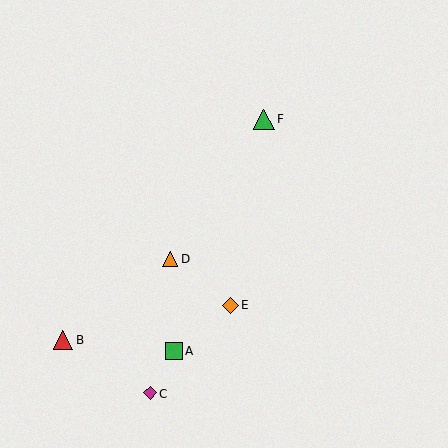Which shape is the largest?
The green triangle (labeled F) is the largest.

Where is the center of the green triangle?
The center of the green triangle is at (264, 120).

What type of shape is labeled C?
Shape C is a magenta diamond.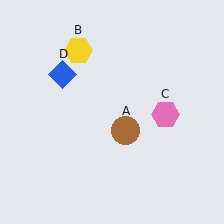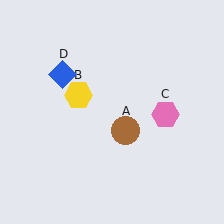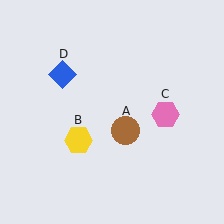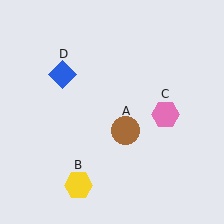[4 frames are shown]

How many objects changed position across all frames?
1 object changed position: yellow hexagon (object B).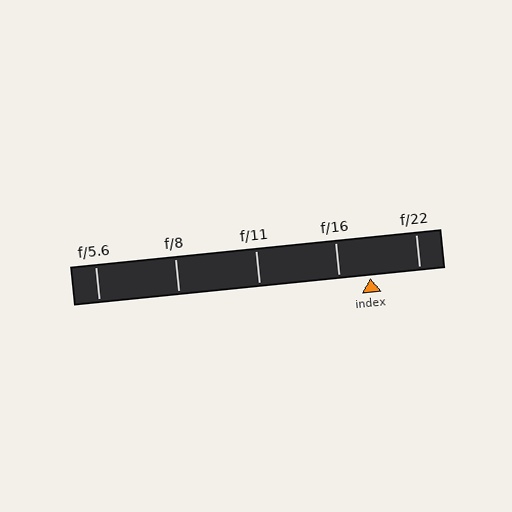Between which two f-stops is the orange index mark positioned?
The index mark is between f/16 and f/22.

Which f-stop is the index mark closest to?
The index mark is closest to f/16.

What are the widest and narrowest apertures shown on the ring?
The widest aperture shown is f/5.6 and the narrowest is f/22.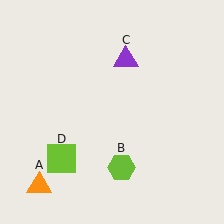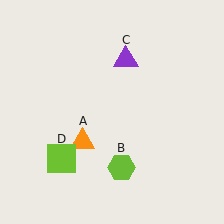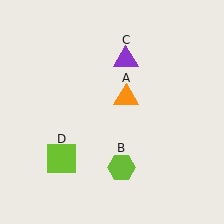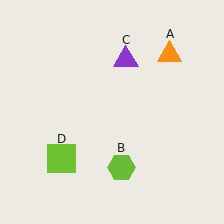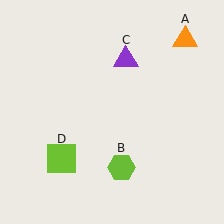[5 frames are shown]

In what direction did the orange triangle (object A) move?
The orange triangle (object A) moved up and to the right.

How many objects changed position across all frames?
1 object changed position: orange triangle (object A).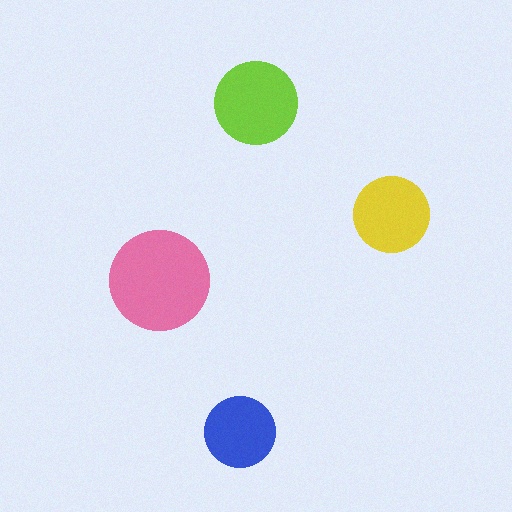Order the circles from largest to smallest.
the pink one, the lime one, the yellow one, the blue one.